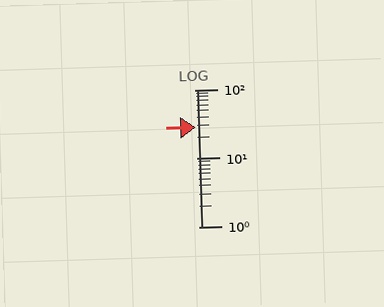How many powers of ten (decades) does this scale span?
The scale spans 2 decades, from 1 to 100.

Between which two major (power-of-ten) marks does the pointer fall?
The pointer is between 10 and 100.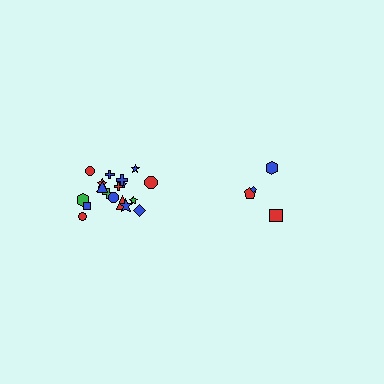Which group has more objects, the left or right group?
The left group.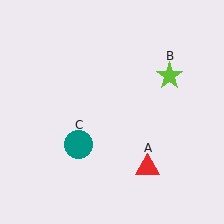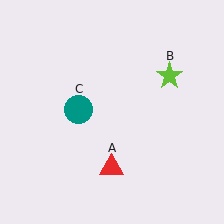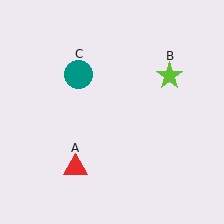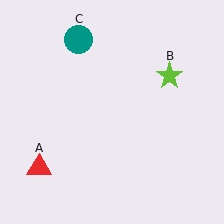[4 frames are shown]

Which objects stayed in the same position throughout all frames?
Lime star (object B) remained stationary.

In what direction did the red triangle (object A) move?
The red triangle (object A) moved left.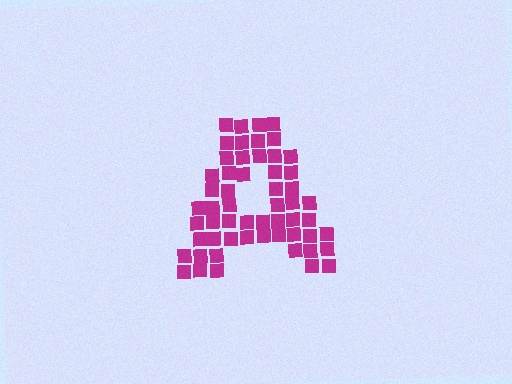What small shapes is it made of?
It is made of small squares.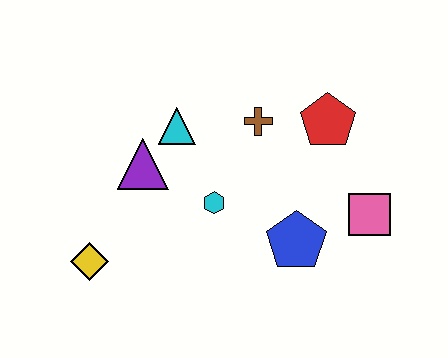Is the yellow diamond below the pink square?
Yes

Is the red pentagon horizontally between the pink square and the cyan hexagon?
Yes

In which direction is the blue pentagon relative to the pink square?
The blue pentagon is to the left of the pink square.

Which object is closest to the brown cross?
The red pentagon is closest to the brown cross.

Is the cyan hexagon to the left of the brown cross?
Yes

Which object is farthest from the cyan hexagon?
The pink square is farthest from the cyan hexagon.